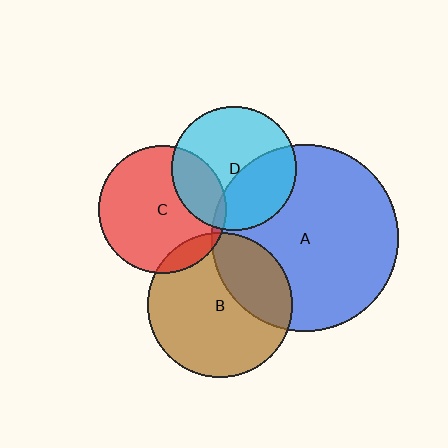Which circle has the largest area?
Circle A (blue).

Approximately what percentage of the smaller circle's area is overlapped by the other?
Approximately 35%.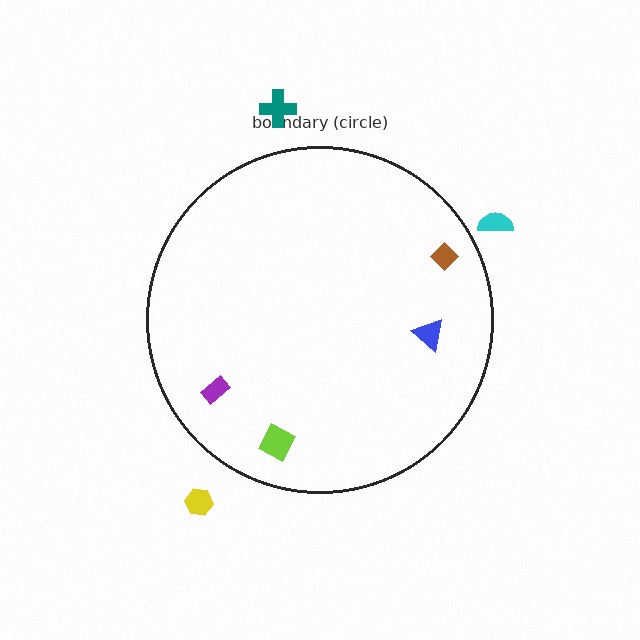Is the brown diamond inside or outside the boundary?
Inside.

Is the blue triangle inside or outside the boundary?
Inside.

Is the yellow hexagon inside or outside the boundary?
Outside.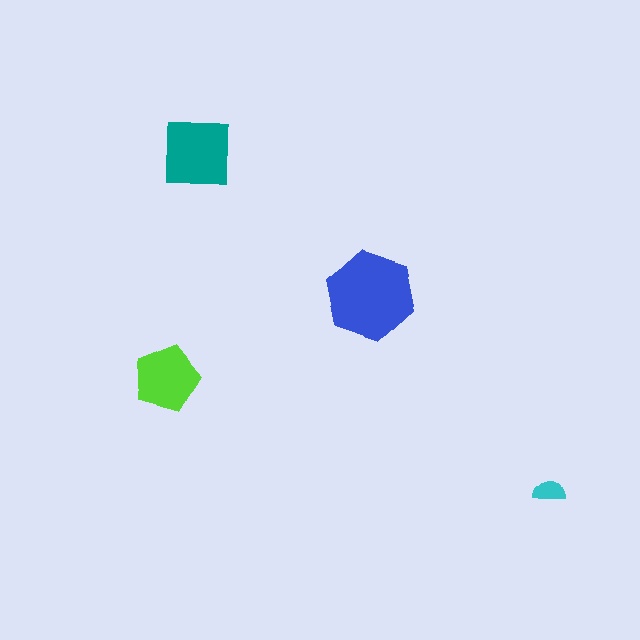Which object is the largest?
The blue hexagon.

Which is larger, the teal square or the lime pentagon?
The teal square.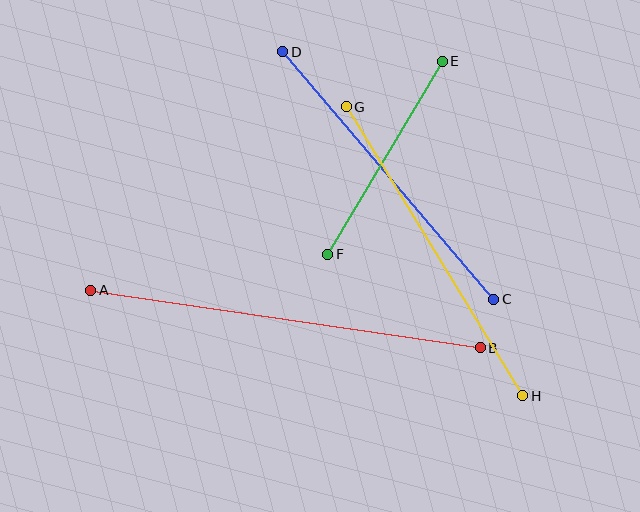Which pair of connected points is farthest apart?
Points A and B are farthest apart.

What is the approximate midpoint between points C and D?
The midpoint is at approximately (388, 175) pixels.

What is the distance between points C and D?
The distance is approximately 325 pixels.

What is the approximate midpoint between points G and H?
The midpoint is at approximately (434, 251) pixels.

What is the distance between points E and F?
The distance is approximately 224 pixels.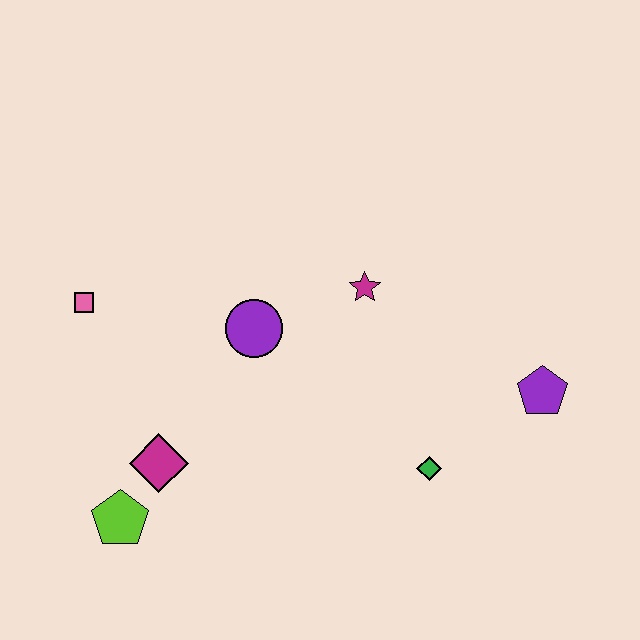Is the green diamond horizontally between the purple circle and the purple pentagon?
Yes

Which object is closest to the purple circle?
The magenta star is closest to the purple circle.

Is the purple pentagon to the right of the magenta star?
Yes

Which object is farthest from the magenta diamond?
The purple pentagon is farthest from the magenta diamond.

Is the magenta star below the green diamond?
No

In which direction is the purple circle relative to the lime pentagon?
The purple circle is above the lime pentagon.